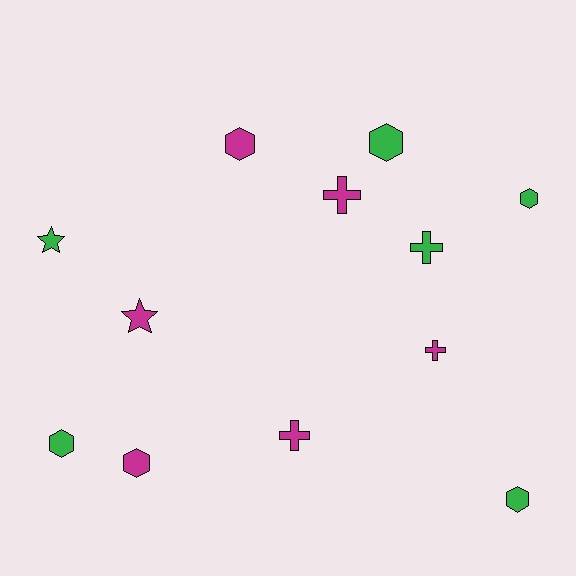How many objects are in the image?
There are 12 objects.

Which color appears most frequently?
Green, with 6 objects.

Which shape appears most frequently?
Hexagon, with 6 objects.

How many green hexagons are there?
There are 4 green hexagons.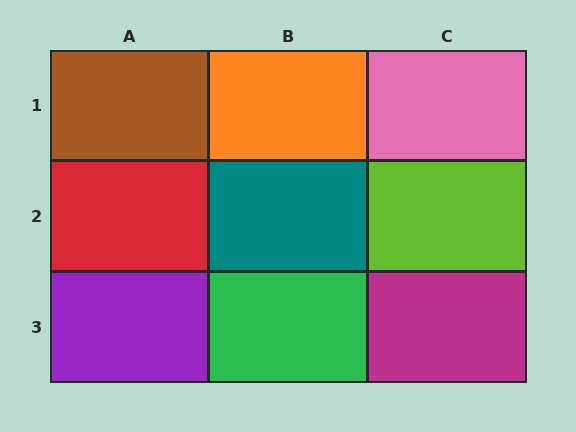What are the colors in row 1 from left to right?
Brown, orange, pink.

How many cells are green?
1 cell is green.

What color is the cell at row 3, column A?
Purple.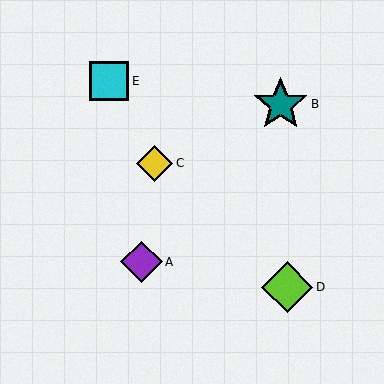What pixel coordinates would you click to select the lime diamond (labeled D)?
Click at (287, 287) to select the lime diamond D.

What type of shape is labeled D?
Shape D is a lime diamond.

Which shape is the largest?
The teal star (labeled B) is the largest.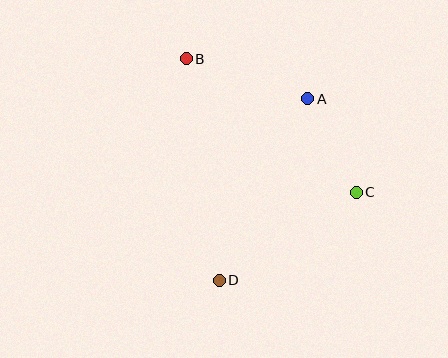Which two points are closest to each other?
Points A and C are closest to each other.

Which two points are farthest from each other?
Points B and D are farthest from each other.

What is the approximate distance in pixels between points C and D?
The distance between C and D is approximately 163 pixels.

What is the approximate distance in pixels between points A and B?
The distance between A and B is approximately 127 pixels.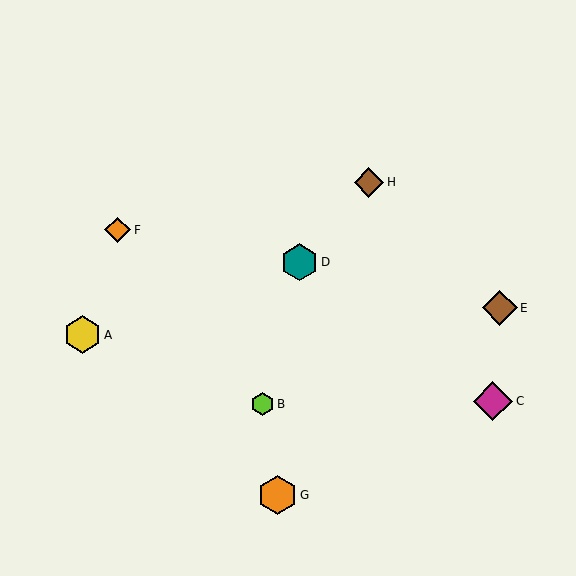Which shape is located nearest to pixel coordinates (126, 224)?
The orange diamond (labeled F) at (118, 230) is nearest to that location.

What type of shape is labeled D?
Shape D is a teal hexagon.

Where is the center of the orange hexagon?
The center of the orange hexagon is at (278, 495).